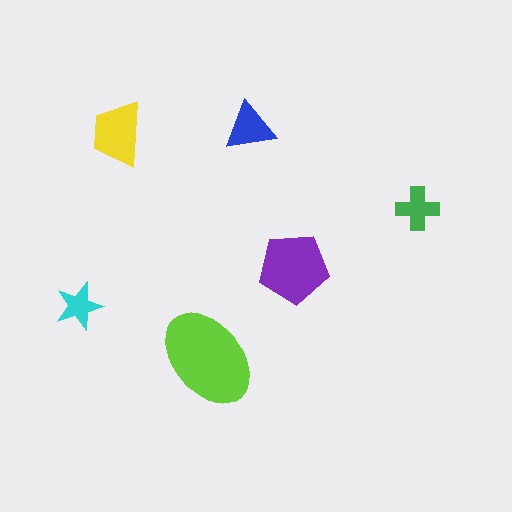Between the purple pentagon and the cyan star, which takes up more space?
The purple pentagon.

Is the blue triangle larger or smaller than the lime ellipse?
Smaller.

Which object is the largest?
The lime ellipse.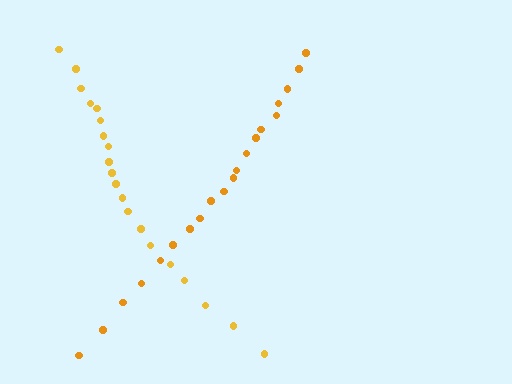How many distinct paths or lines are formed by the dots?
There are 2 distinct paths.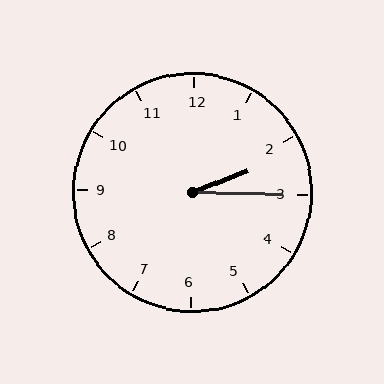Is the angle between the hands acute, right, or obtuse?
It is acute.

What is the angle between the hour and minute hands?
Approximately 22 degrees.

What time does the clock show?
2:15.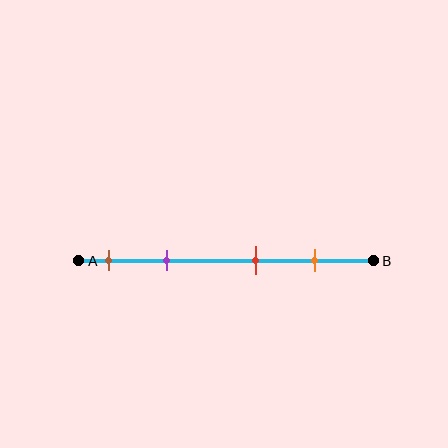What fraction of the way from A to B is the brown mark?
The brown mark is approximately 10% (0.1) of the way from A to B.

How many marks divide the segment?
There are 4 marks dividing the segment.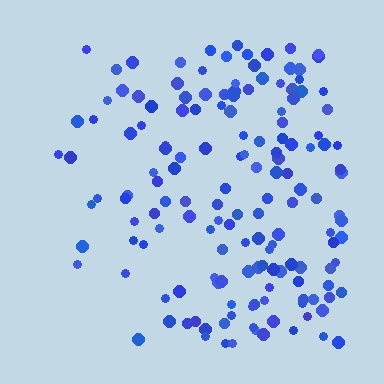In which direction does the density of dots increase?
From left to right, with the right side densest.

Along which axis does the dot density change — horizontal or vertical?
Horizontal.